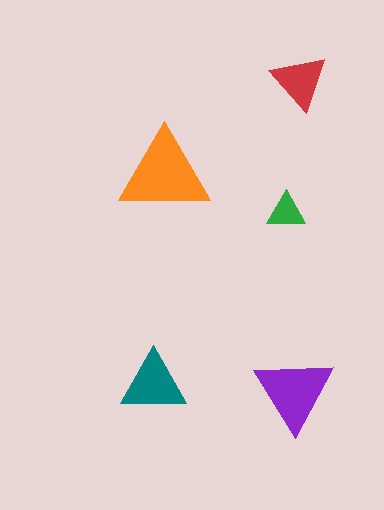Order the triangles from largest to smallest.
the orange one, the purple one, the teal one, the red one, the green one.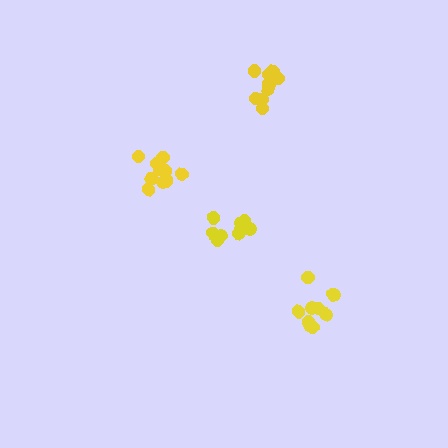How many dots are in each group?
Group 1: 10 dots, Group 2: 9 dots, Group 3: 10 dots, Group 4: 9 dots (38 total).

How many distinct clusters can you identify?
There are 4 distinct clusters.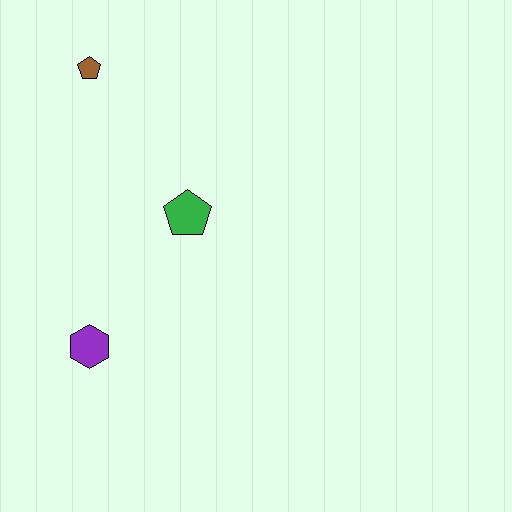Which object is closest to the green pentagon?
The purple hexagon is closest to the green pentagon.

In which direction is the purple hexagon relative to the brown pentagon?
The purple hexagon is below the brown pentagon.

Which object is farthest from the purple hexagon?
The brown pentagon is farthest from the purple hexagon.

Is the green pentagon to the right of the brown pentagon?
Yes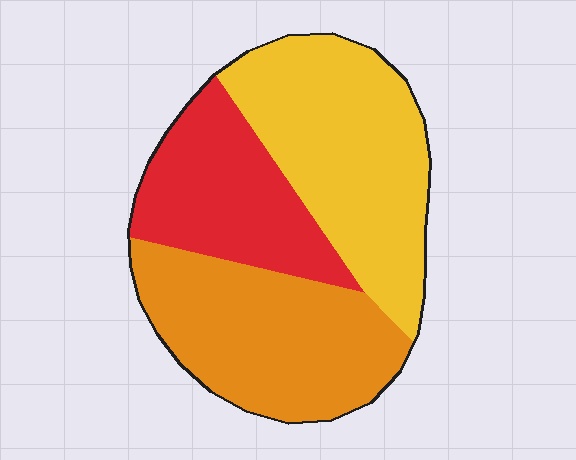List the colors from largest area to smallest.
From largest to smallest: yellow, orange, red.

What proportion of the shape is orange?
Orange covers 35% of the shape.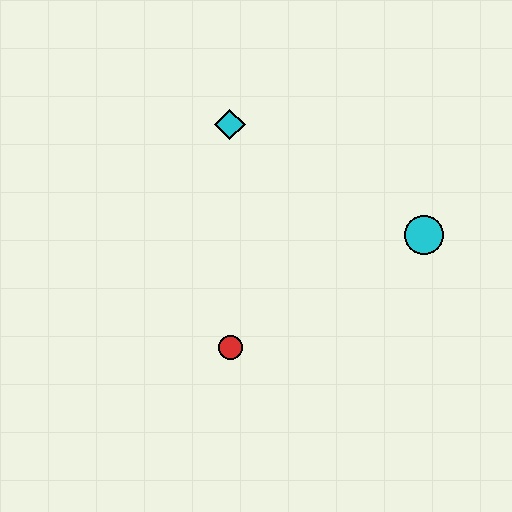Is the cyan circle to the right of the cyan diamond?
Yes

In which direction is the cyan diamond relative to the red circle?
The cyan diamond is above the red circle.